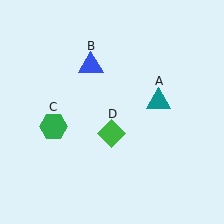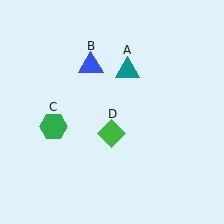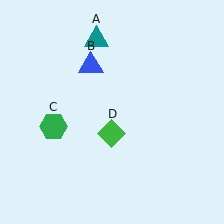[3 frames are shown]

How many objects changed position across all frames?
1 object changed position: teal triangle (object A).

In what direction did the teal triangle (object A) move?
The teal triangle (object A) moved up and to the left.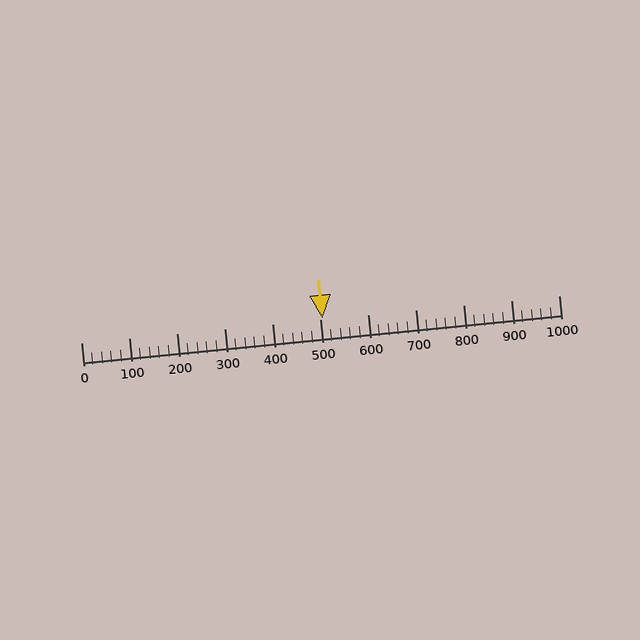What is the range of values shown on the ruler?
The ruler shows values from 0 to 1000.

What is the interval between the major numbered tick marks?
The major tick marks are spaced 100 units apart.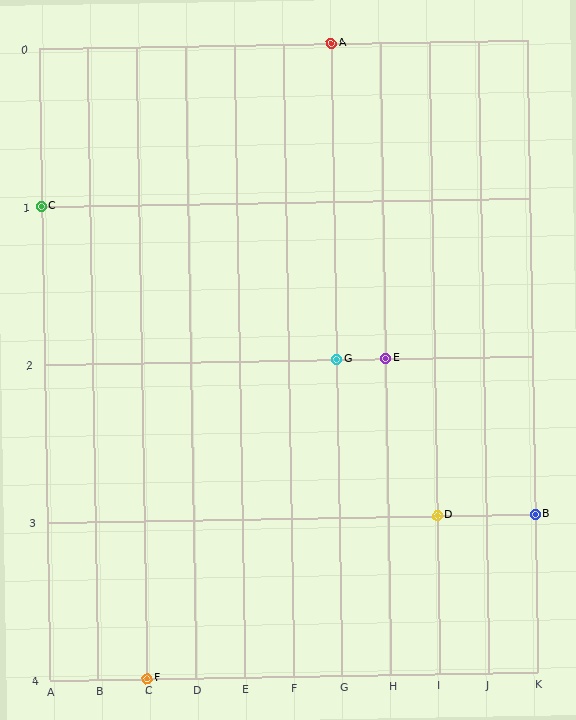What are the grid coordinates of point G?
Point G is at grid coordinates (G, 2).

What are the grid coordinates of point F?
Point F is at grid coordinates (C, 4).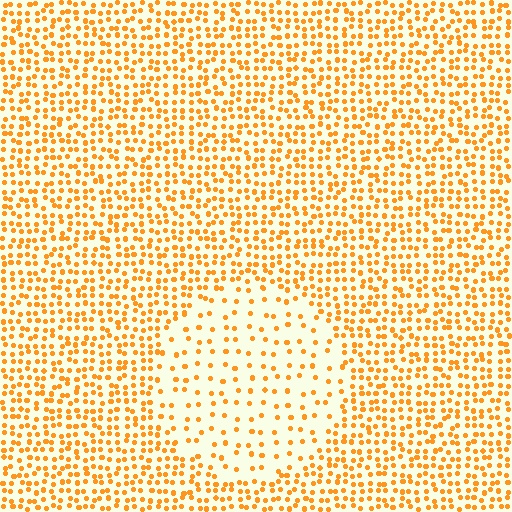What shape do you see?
I see a circle.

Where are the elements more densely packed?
The elements are more densely packed outside the circle boundary.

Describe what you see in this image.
The image contains small orange elements arranged at two different densities. A circle-shaped region is visible where the elements are less densely packed than the surrounding area.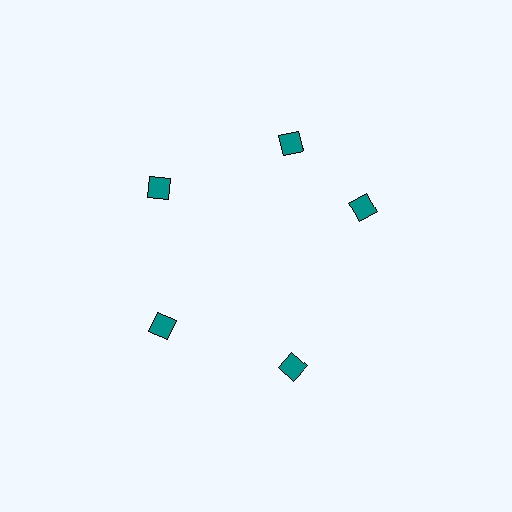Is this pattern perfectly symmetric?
No. The 5 teal diamonds are arranged in a ring, but one element near the 3 o'clock position is rotated out of alignment along the ring, breaking the 5-fold rotational symmetry.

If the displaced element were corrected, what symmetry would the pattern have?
It would have 5-fold rotational symmetry — the pattern would map onto itself every 72 degrees.